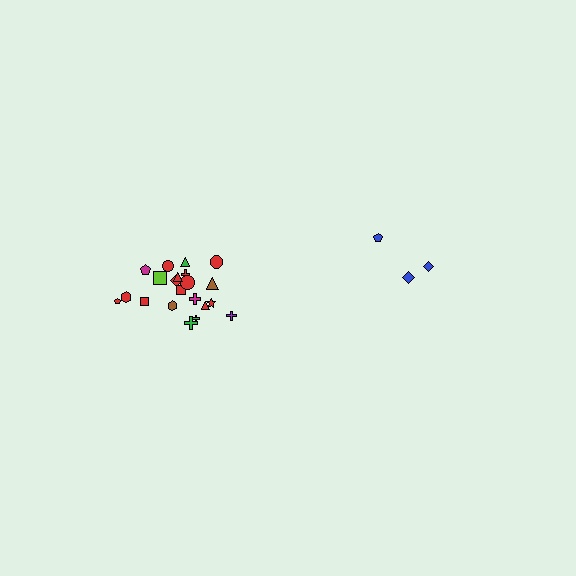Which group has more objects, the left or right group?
The left group.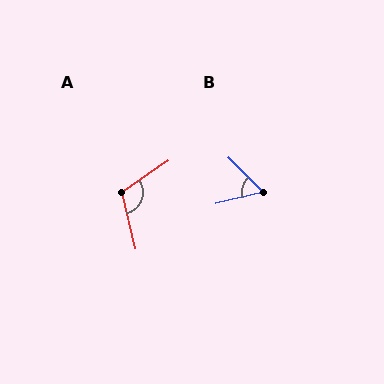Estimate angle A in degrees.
Approximately 111 degrees.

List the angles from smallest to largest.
B (60°), A (111°).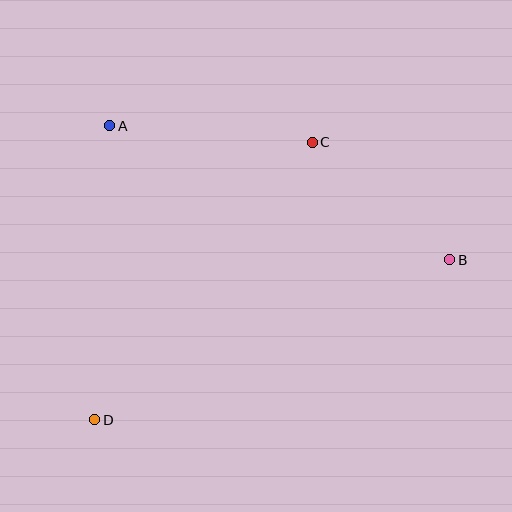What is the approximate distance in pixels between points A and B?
The distance between A and B is approximately 366 pixels.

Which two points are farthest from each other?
Points B and D are farthest from each other.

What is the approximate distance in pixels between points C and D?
The distance between C and D is approximately 352 pixels.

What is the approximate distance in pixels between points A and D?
The distance between A and D is approximately 295 pixels.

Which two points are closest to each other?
Points B and C are closest to each other.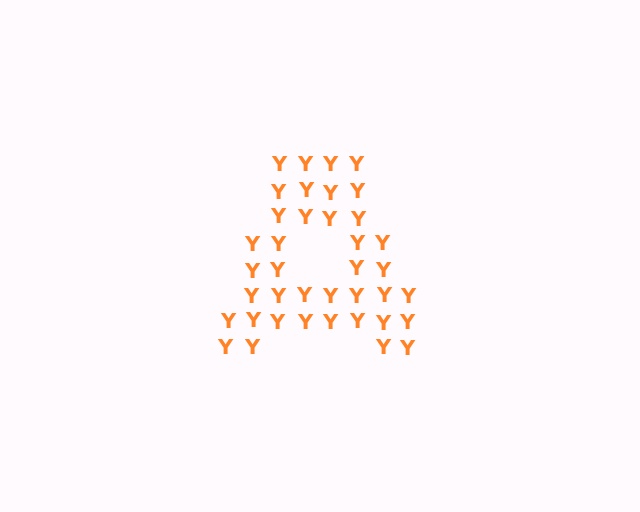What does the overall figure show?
The overall figure shows the letter A.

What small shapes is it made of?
It is made of small letter Y's.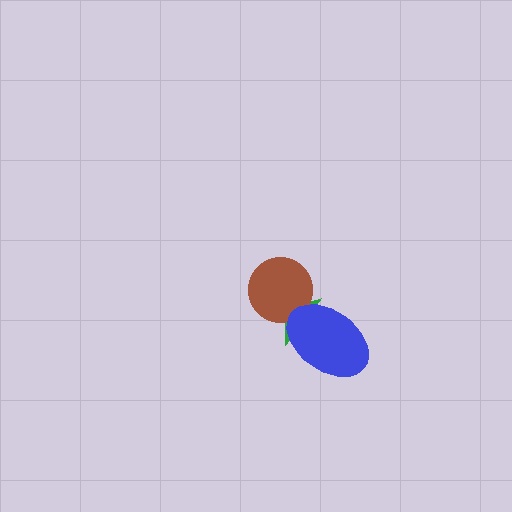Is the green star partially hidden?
Yes, it is partially covered by another shape.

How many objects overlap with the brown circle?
2 objects overlap with the brown circle.